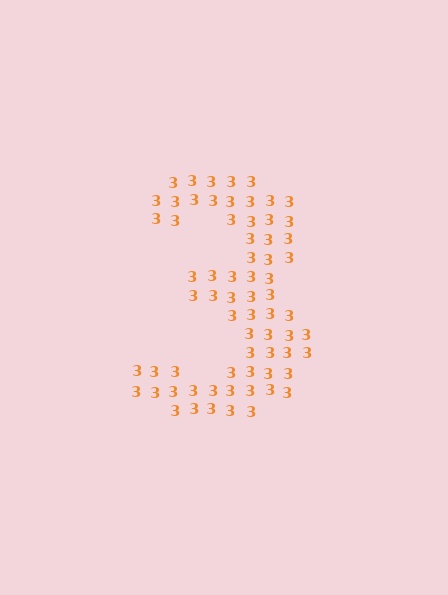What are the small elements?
The small elements are digit 3's.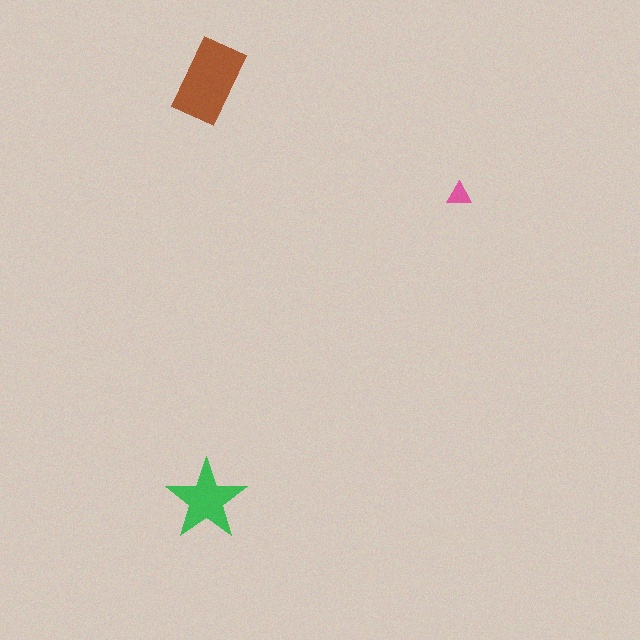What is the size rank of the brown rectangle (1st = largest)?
1st.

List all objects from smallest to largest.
The pink triangle, the green star, the brown rectangle.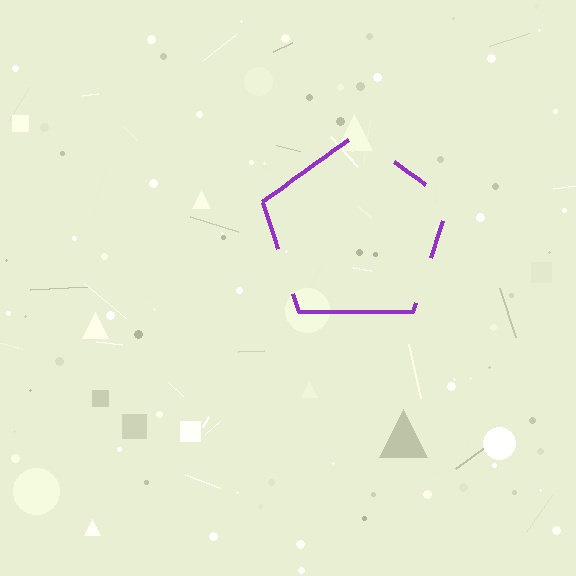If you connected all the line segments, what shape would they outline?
They would outline a pentagon.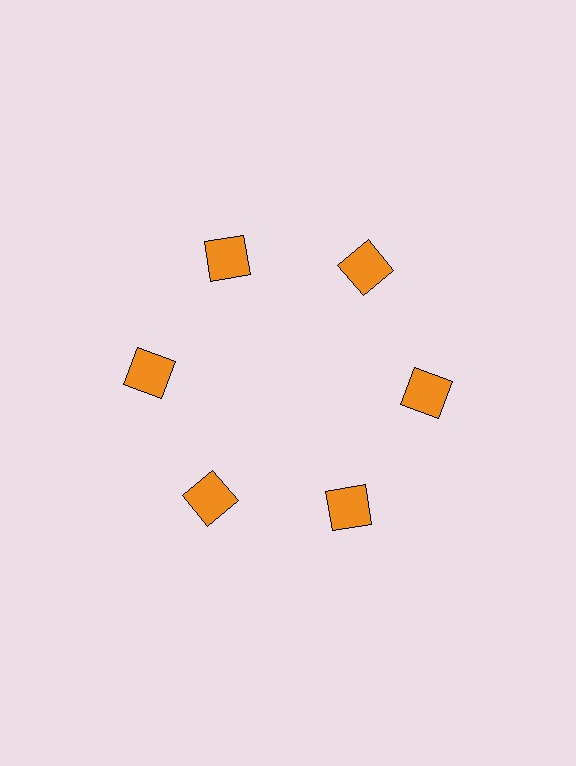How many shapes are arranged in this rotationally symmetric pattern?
There are 6 shapes, arranged in 6 groups of 1.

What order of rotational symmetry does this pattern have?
This pattern has 6-fold rotational symmetry.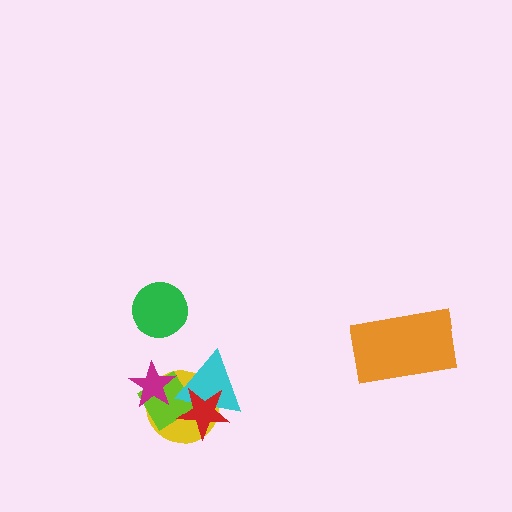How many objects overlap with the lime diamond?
4 objects overlap with the lime diamond.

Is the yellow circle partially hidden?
Yes, it is partially covered by another shape.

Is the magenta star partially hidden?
No, no other shape covers it.